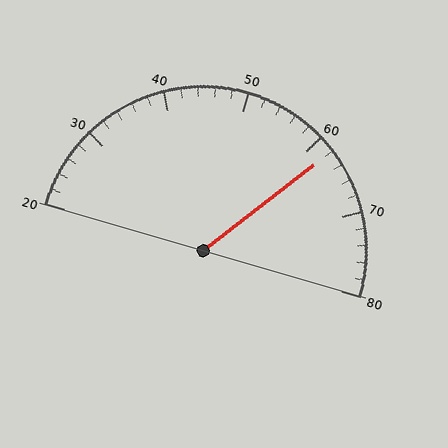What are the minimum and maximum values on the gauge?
The gauge ranges from 20 to 80.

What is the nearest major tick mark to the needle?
The nearest major tick mark is 60.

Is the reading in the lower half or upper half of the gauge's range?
The reading is in the upper half of the range (20 to 80).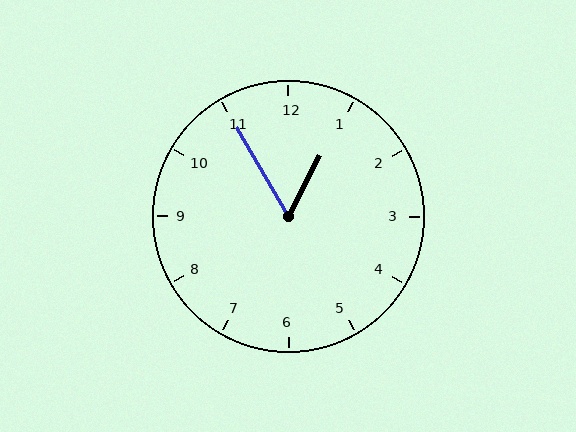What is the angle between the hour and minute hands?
Approximately 58 degrees.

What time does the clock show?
12:55.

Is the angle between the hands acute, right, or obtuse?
It is acute.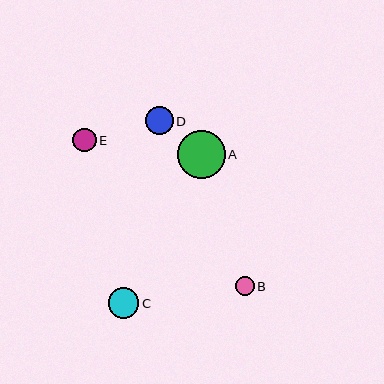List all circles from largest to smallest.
From largest to smallest: A, C, D, E, B.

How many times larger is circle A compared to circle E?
Circle A is approximately 2.0 times the size of circle E.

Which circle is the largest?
Circle A is the largest with a size of approximately 48 pixels.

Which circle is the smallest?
Circle B is the smallest with a size of approximately 18 pixels.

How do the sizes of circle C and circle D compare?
Circle C and circle D are approximately the same size.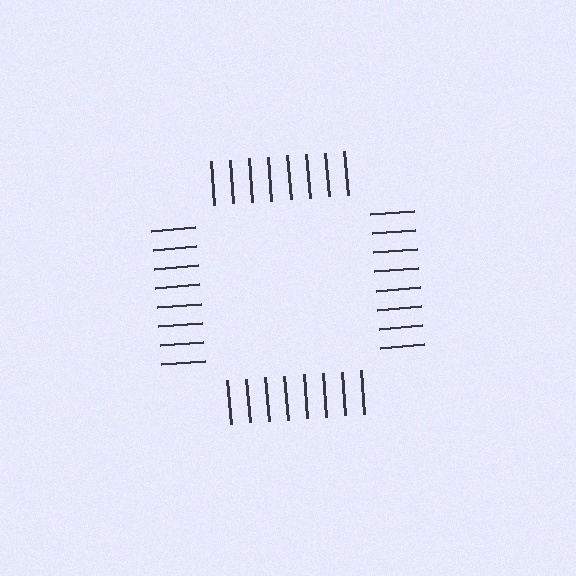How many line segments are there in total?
32 — 8 along each of the 4 edges.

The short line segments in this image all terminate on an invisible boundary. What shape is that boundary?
An illusory square — the line segments terminate on its edges but no continuous stroke is drawn.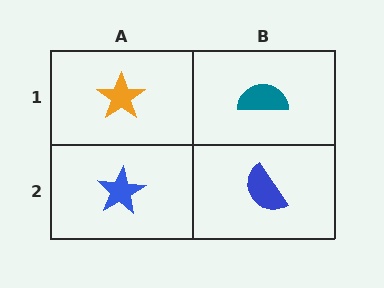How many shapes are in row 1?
2 shapes.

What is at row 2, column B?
A blue semicircle.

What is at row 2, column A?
A blue star.